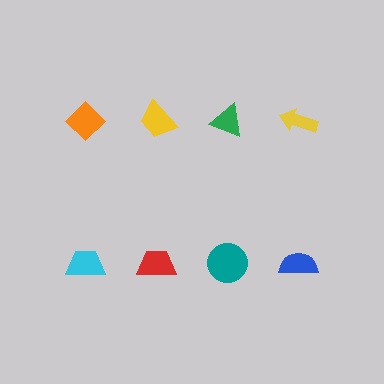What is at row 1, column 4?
A yellow arrow.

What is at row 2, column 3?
A teal circle.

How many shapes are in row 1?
4 shapes.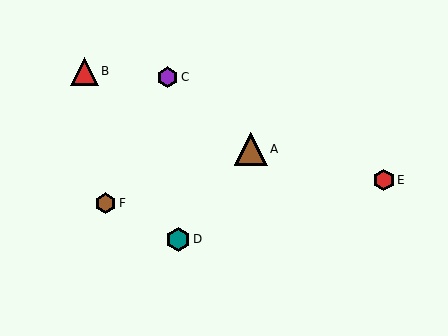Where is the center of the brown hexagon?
The center of the brown hexagon is at (106, 203).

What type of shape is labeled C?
Shape C is a purple hexagon.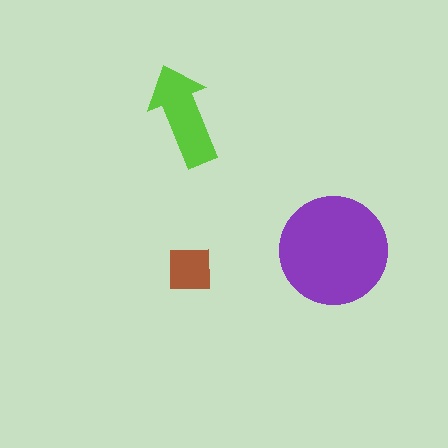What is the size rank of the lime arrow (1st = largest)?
2nd.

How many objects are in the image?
There are 3 objects in the image.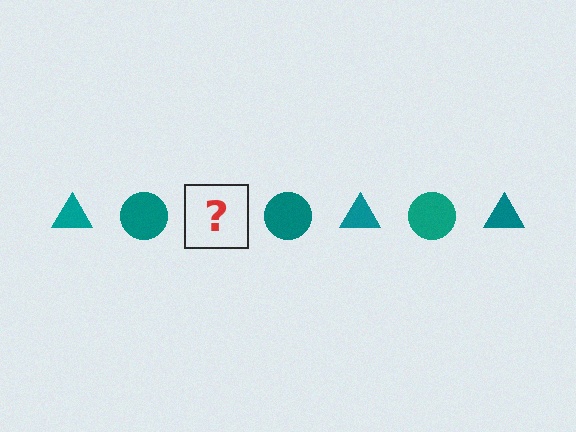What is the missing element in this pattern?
The missing element is a teal triangle.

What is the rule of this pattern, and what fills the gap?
The rule is that the pattern cycles through triangle, circle shapes in teal. The gap should be filled with a teal triangle.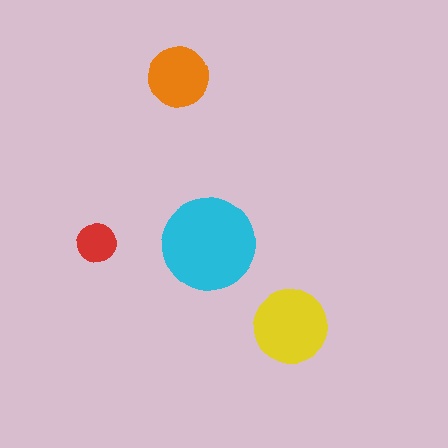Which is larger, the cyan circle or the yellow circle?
The cyan one.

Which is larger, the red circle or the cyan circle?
The cyan one.